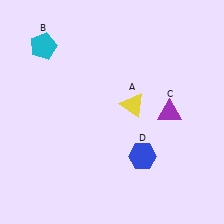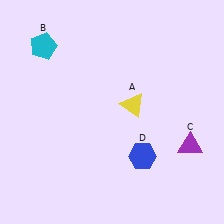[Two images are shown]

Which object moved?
The purple triangle (C) moved down.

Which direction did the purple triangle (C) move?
The purple triangle (C) moved down.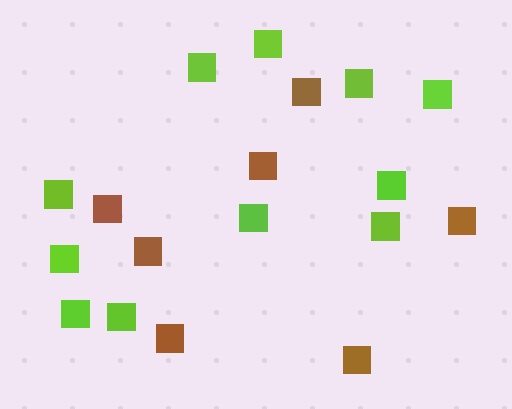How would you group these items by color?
There are 2 groups: one group of brown squares (7) and one group of lime squares (11).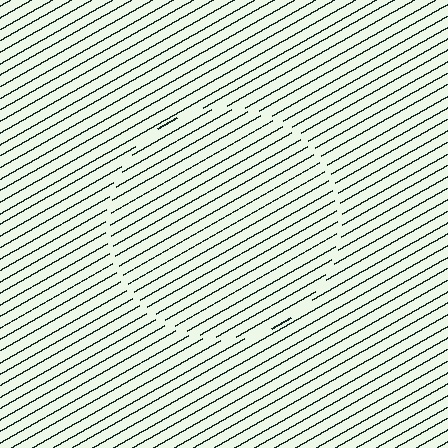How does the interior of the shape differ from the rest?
The interior of the shape contains the same grating, shifted by half a period — the contour is defined by the phase discontinuity where line-ends from the inner and outer gratings abut.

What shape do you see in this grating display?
An illusory circle. The interior of the shape contains the same grating, shifted by half a period — the contour is defined by the phase discontinuity where line-ends from the inner and outer gratings abut.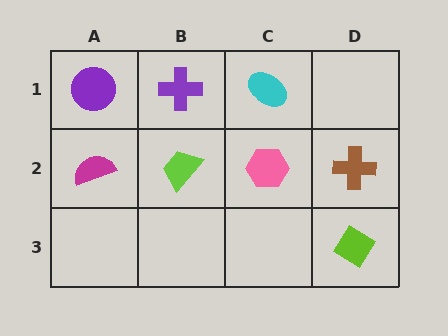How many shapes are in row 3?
1 shape.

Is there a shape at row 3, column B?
No, that cell is empty.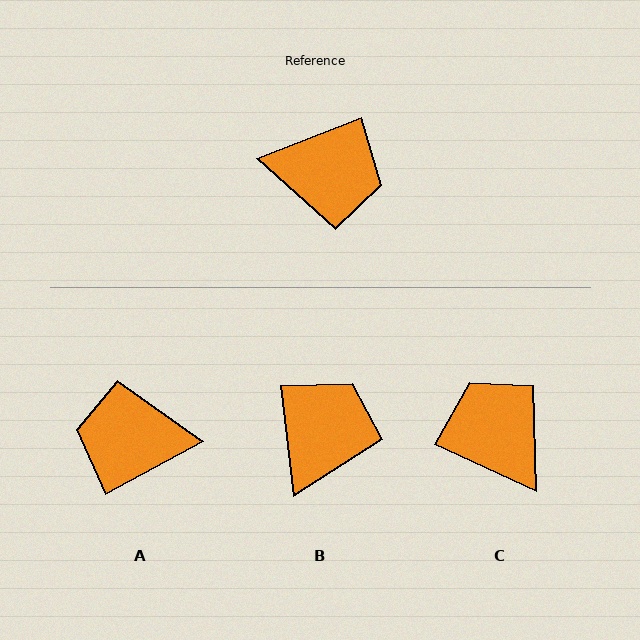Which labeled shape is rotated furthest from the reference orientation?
A, about 173 degrees away.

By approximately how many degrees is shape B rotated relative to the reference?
Approximately 75 degrees counter-clockwise.